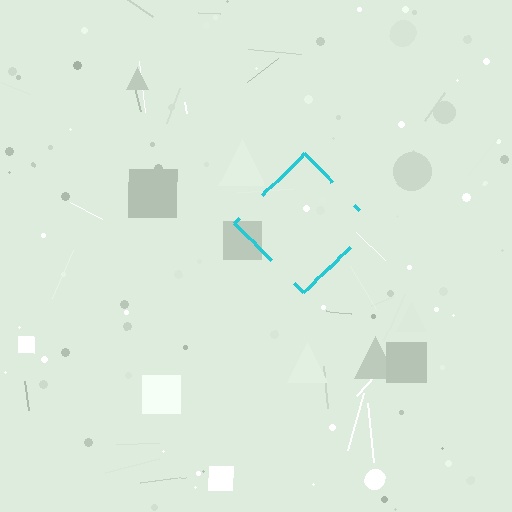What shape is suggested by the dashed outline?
The dashed outline suggests a diamond.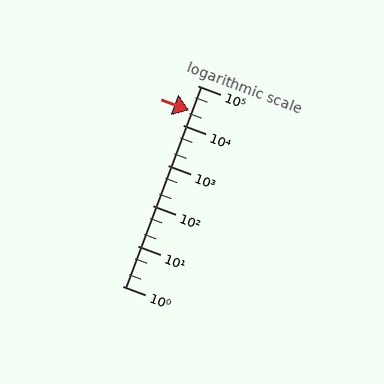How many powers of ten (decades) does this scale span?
The scale spans 5 decades, from 1 to 100000.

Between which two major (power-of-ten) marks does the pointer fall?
The pointer is between 10000 and 100000.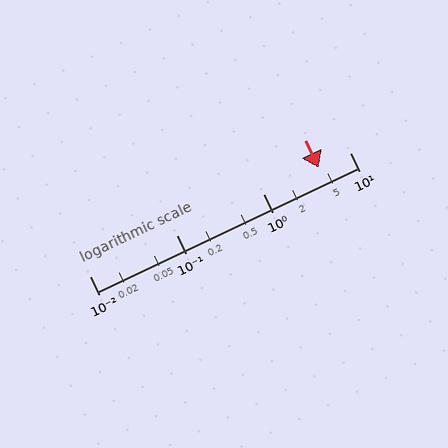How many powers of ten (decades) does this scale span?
The scale spans 3 decades, from 0.01 to 10.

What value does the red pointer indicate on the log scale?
The pointer indicates approximately 4.4.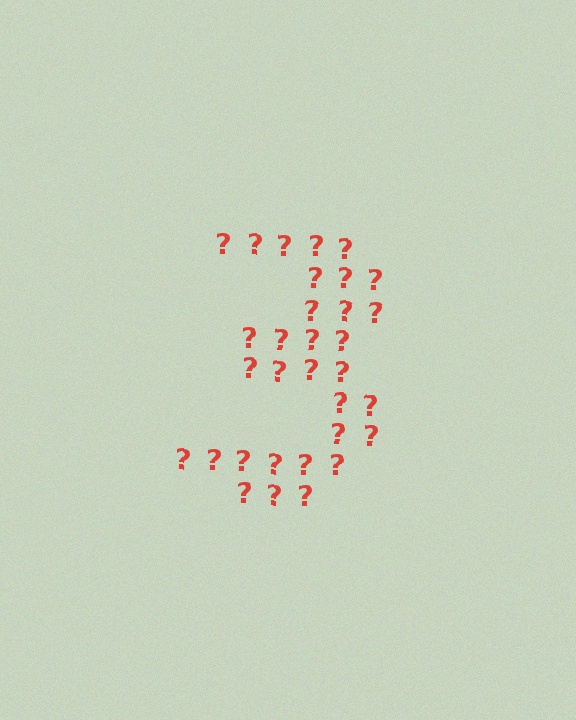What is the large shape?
The large shape is the digit 3.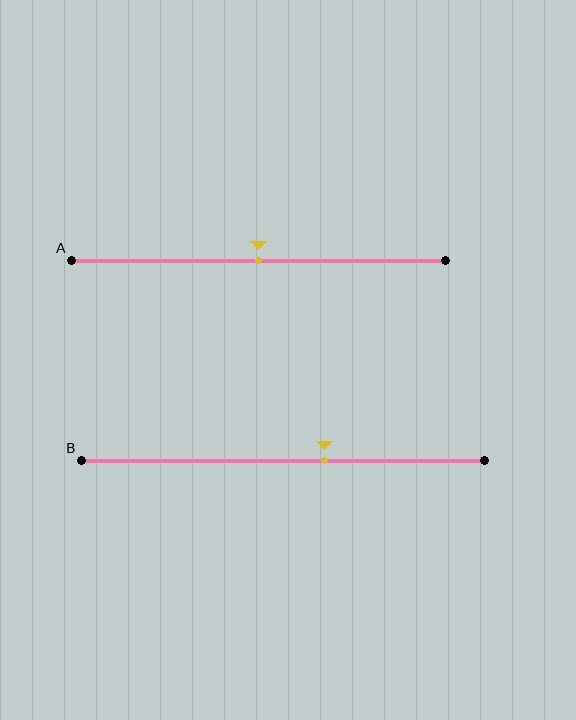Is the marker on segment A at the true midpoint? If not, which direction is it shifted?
Yes, the marker on segment A is at the true midpoint.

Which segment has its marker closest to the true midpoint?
Segment A has its marker closest to the true midpoint.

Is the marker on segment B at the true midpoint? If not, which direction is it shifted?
No, the marker on segment B is shifted to the right by about 10% of the segment length.